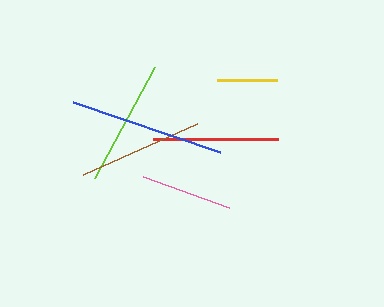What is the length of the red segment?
The red segment is approximately 125 pixels long.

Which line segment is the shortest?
The yellow line is the shortest at approximately 60 pixels.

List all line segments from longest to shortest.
From longest to shortest: blue, lime, red, brown, pink, yellow.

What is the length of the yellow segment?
The yellow segment is approximately 60 pixels long.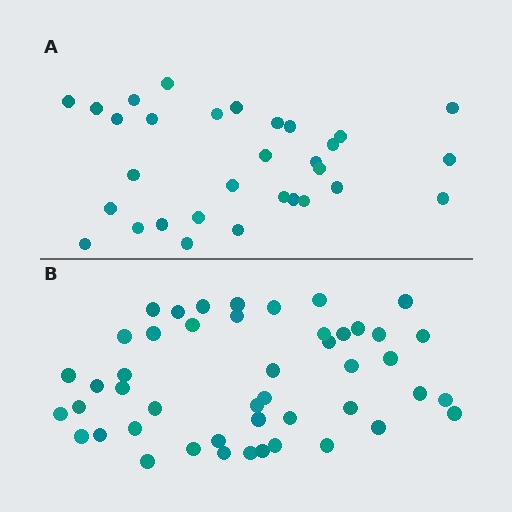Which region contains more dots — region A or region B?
Region B (the bottom region) has more dots.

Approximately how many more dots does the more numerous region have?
Region B has approximately 15 more dots than region A.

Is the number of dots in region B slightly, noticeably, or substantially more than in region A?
Region B has substantially more. The ratio is roughly 1.5 to 1.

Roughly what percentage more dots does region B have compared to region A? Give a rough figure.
About 50% more.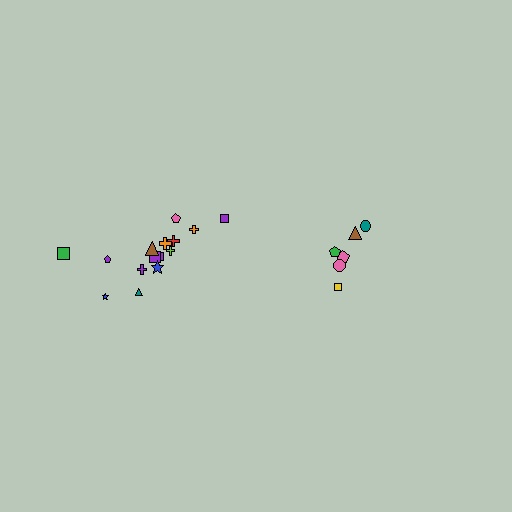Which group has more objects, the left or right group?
The left group.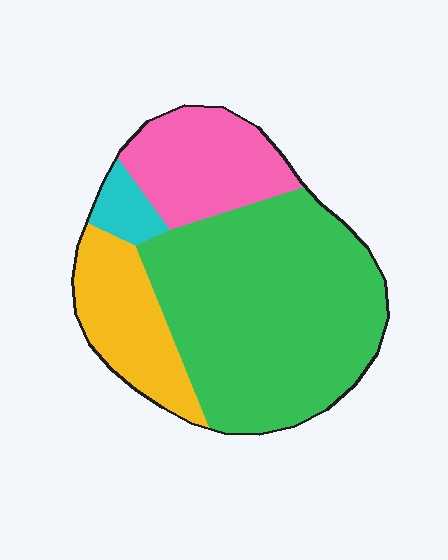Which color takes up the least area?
Cyan, at roughly 5%.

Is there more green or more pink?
Green.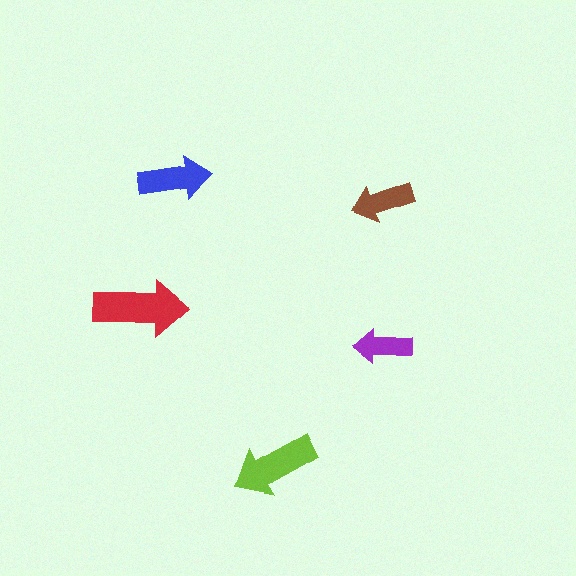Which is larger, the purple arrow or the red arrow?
The red one.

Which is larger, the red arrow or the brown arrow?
The red one.